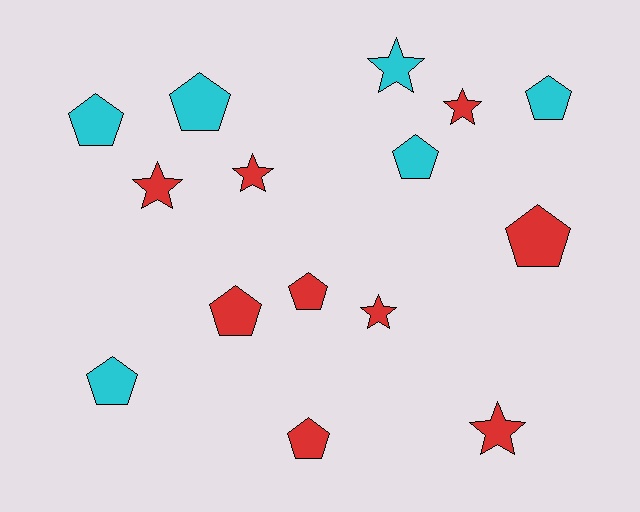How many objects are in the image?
There are 15 objects.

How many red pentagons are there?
There are 4 red pentagons.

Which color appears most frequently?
Red, with 9 objects.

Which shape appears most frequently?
Pentagon, with 9 objects.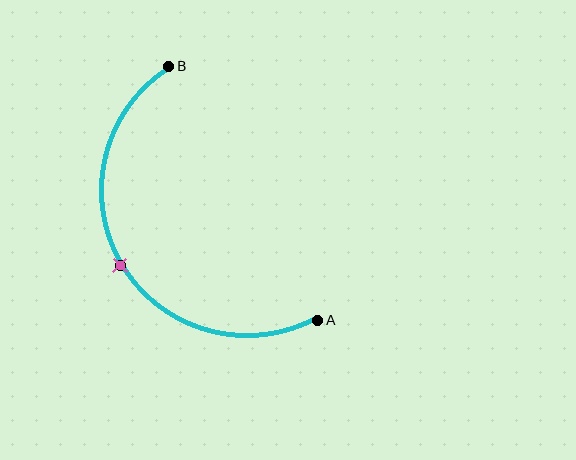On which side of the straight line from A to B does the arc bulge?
The arc bulges to the left of the straight line connecting A and B.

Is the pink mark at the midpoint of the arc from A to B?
Yes. The pink mark lies on the arc at equal arc-length from both A and B — it is the arc midpoint.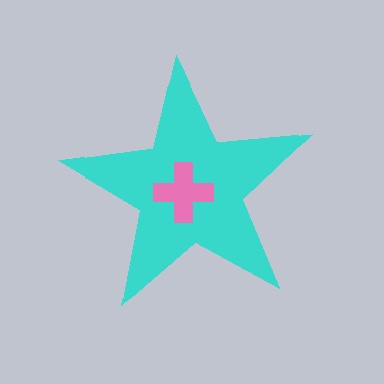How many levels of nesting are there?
2.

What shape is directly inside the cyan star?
The pink cross.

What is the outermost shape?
The cyan star.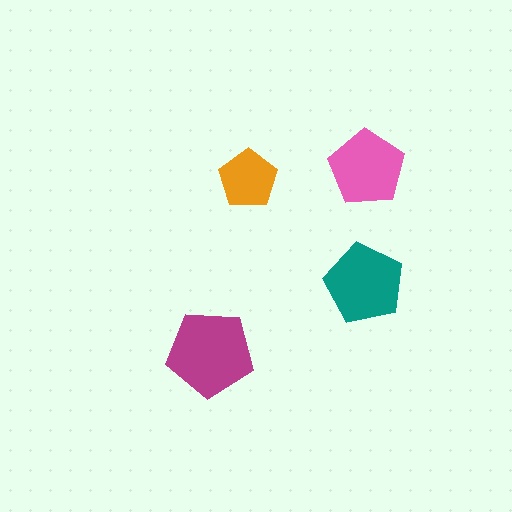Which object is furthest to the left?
The magenta pentagon is leftmost.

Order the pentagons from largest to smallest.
the magenta one, the teal one, the pink one, the orange one.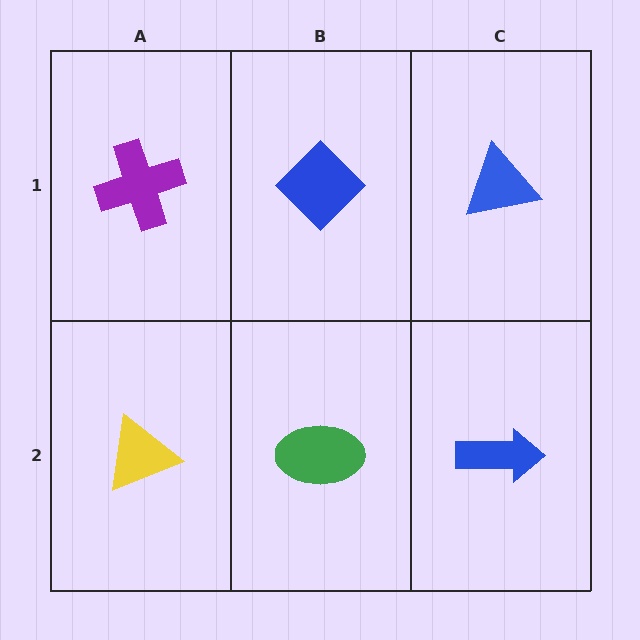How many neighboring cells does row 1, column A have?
2.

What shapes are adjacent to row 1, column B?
A green ellipse (row 2, column B), a purple cross (row 1, column A), a blue triangle (row 1, column C).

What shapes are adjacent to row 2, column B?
A blue diamond (row 1, column B), a yellow triangle (row 2, column A), a blue arrow (row 2, column C).